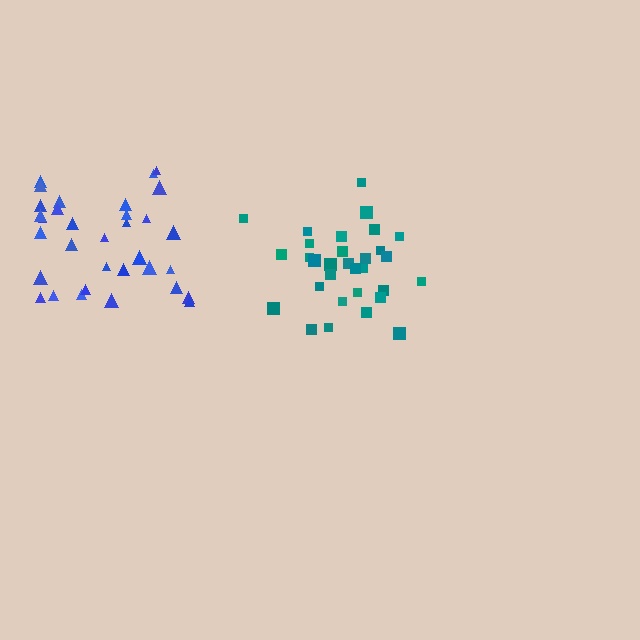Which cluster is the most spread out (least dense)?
Blue.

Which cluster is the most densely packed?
Teal.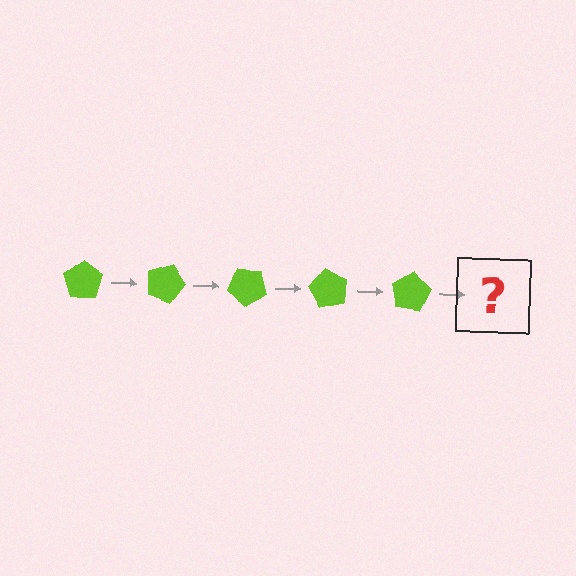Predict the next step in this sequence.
The next step is a lime pentagon rotated 100 degrees.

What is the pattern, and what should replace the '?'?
The pattern is that the pentagon rotates 20 degrees each step. The '?' should be a lime pentagon rotated 100 degrees.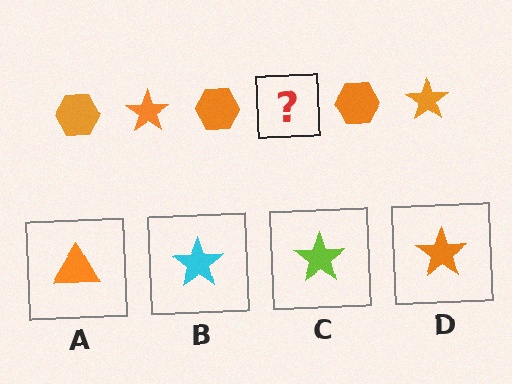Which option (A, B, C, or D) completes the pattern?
D.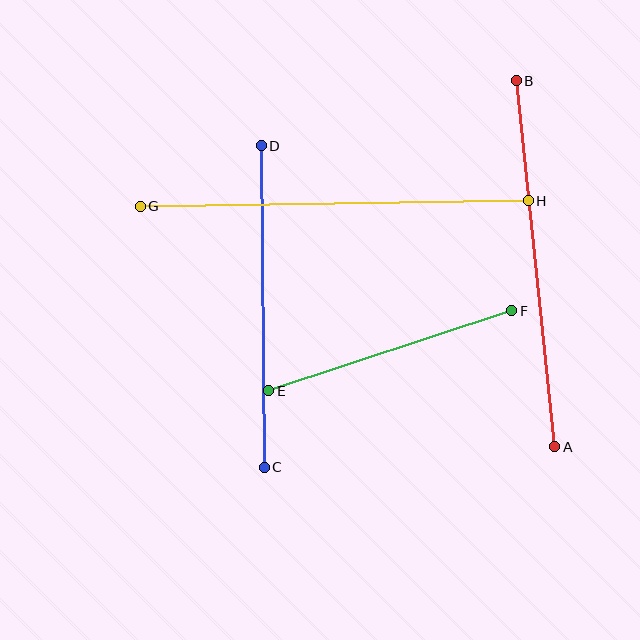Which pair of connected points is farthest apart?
Points G and H are farthest apart.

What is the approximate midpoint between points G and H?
The midpoint is at approximately (334, 203) pixels.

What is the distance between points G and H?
The distance is approximately 388 pixels.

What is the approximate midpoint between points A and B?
The midpoint is at approximately (535, 264) pixels.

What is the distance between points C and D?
The distance is approximately 322 pixels.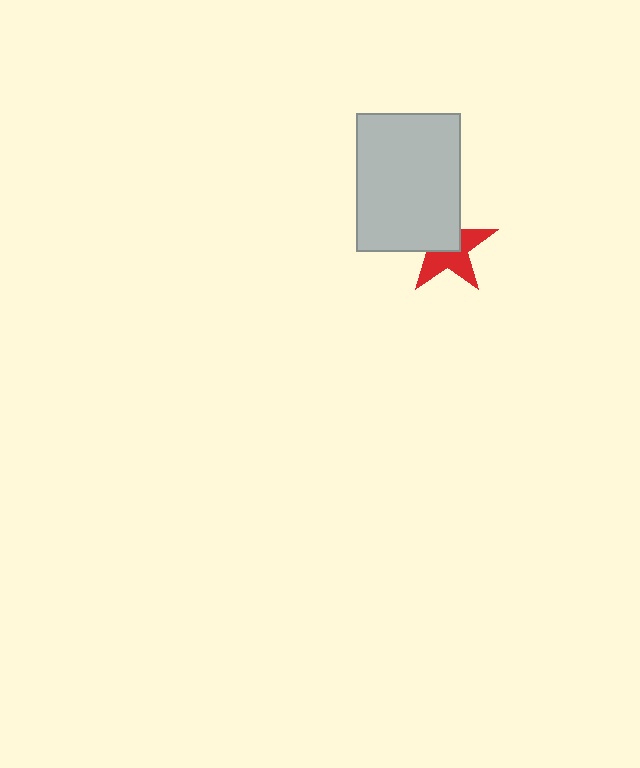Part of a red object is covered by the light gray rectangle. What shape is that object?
It is a star.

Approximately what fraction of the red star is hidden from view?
Roughly 48% of the red star is hidden behind the light gray rectangle.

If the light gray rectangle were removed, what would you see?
You would see the complete red star.